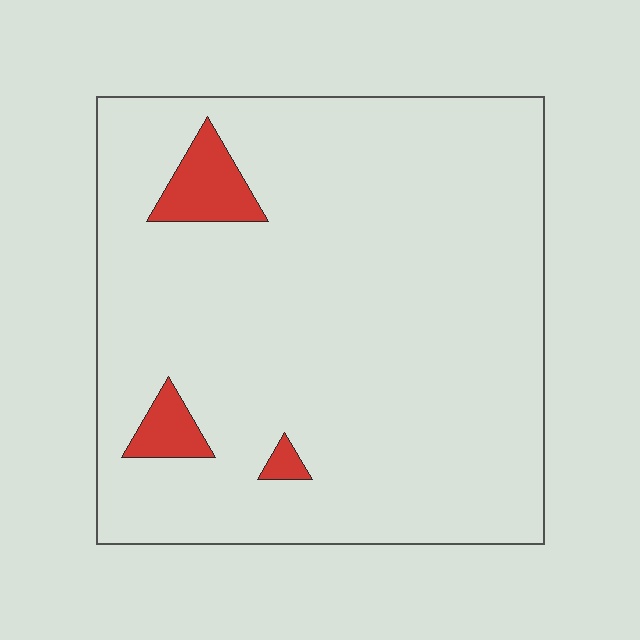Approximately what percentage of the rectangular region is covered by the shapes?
Approximately 5%.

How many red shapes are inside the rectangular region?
3.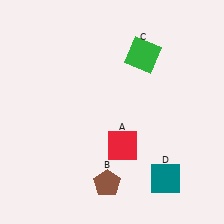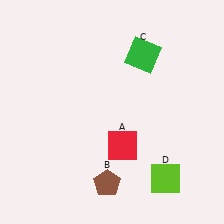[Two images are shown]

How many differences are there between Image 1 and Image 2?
There is 1 difference between the two images.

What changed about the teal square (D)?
In Image 1, D is teal. In Image 2, it changed to lime.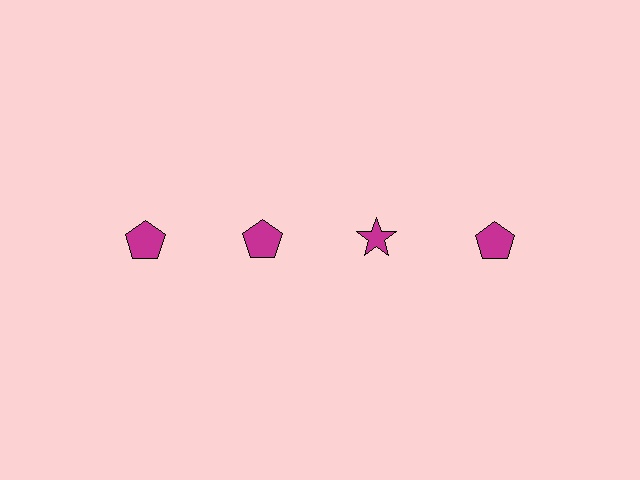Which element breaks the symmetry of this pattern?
The magenta star in the top row, center column breaks the symmetry. All other shapes are magenta pentagons.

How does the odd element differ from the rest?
It has a different shape: star instead of pentagon.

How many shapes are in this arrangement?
There are 4 shapes arranged in a grid pattern.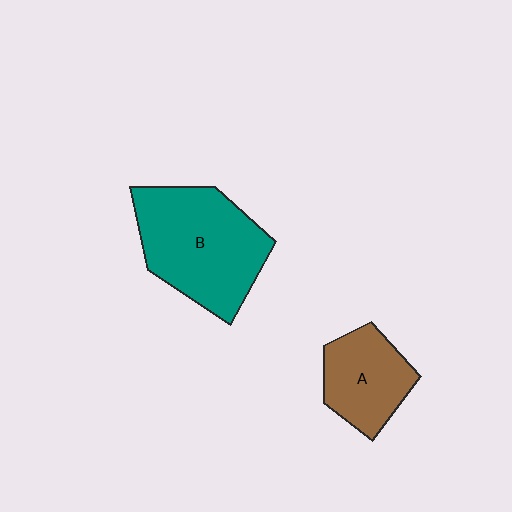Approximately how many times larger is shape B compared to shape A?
Approximately 1.7 times.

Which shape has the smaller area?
Shape A (brown).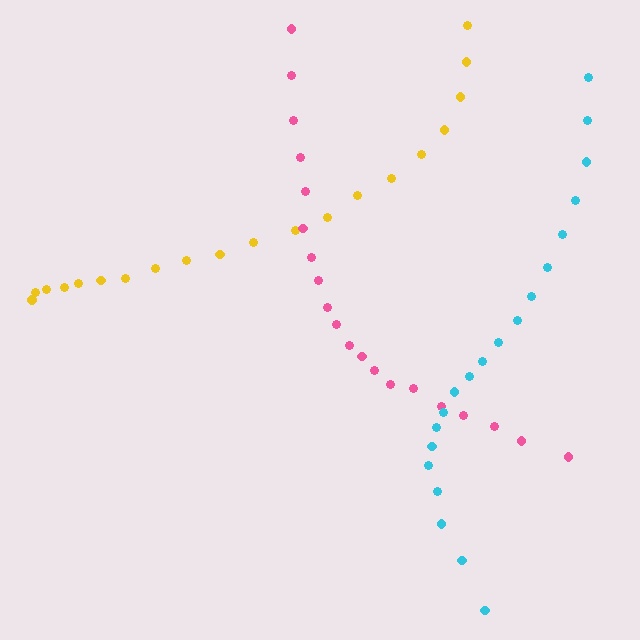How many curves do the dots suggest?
There are 3 distinct paths.